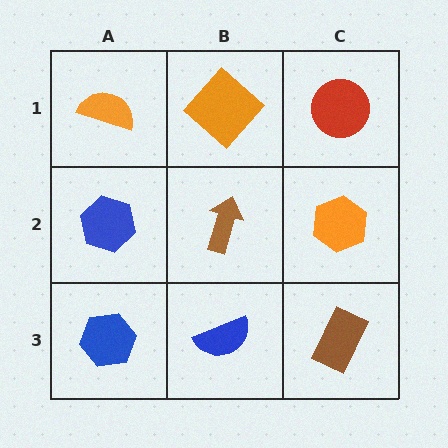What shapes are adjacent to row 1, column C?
An orange hexagon (row 2, column C), an orange diamond (row 1, column B).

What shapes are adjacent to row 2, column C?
A red circle (row 1, column C), a brown rectangle (row 3, column C), a brown arrow (row 2, column B).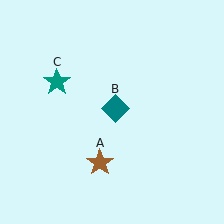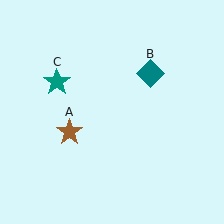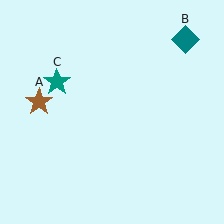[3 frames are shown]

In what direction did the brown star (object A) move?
The brown star (object A) moved up and to the left.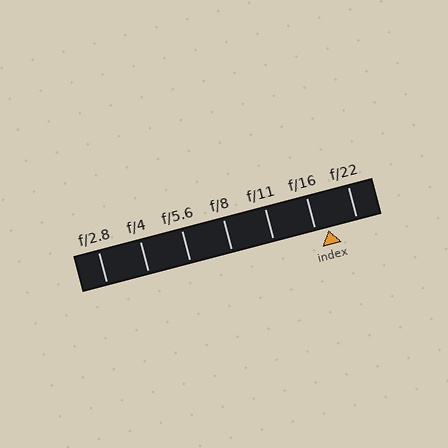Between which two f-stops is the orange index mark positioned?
The index mark is between f/16 and f/22.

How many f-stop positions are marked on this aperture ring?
There are 7 f-stop positions marked.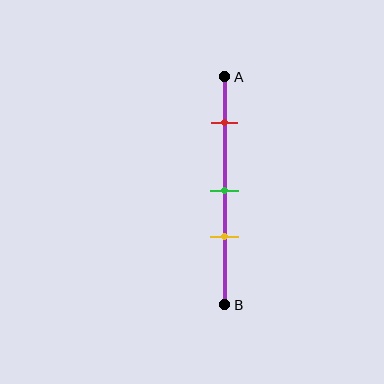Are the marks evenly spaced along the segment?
No, the marks are not evenly spaced.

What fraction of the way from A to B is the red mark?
The red mark is approximately 20% (0.2) of the way from A to B.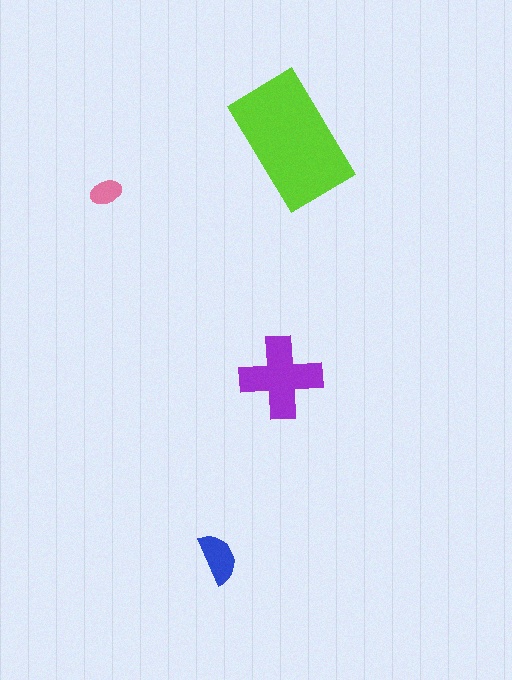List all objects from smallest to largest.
The pink ellipse, the blue semicircle, the purple cross, the lime rectangle.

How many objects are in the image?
There are 4 objects in the image.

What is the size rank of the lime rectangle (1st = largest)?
1st.